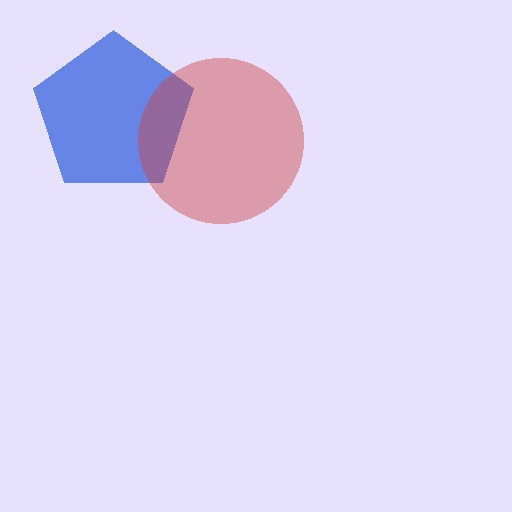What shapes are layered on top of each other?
The layered shapes are: a blue pentagon, a red circle.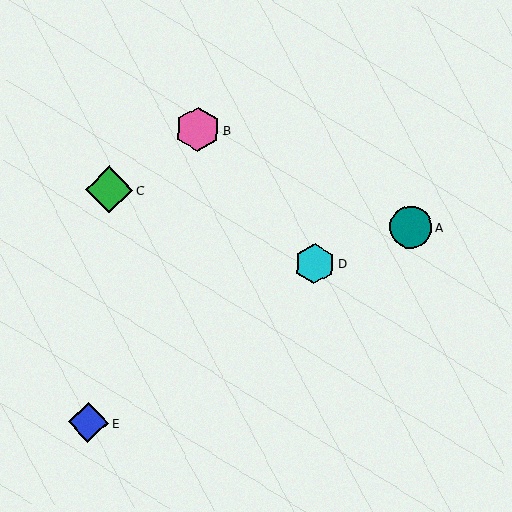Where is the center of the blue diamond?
The center of the blue diamond is at (88, 423).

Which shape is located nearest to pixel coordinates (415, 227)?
The teal circle (labeled A) at (411, 227) is nearest to that location.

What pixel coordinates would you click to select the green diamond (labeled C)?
Click at (109, 190) to select the green diamond C.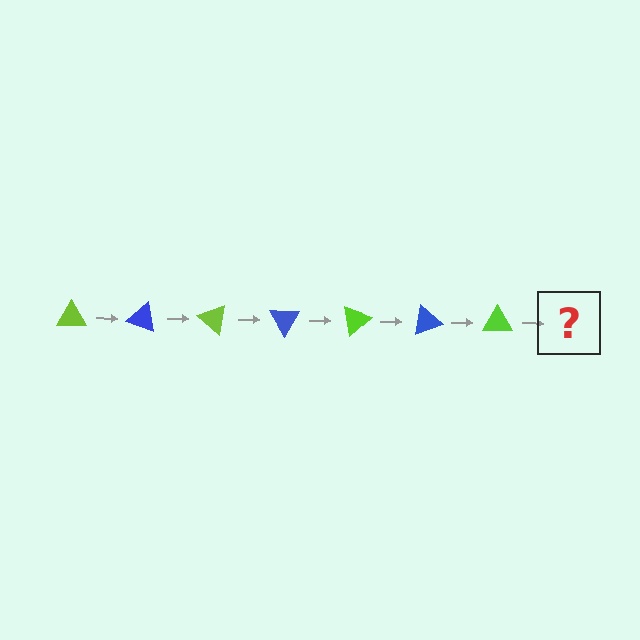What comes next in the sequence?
The next element should be a blue triangle, rotated 140 degrees from the start.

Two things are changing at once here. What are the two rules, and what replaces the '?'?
The two rules are that it rotates 20 degrees each step and the color cycles through lime and blue. The '?' should be a blue triangle, rotated 140 degrees from the start.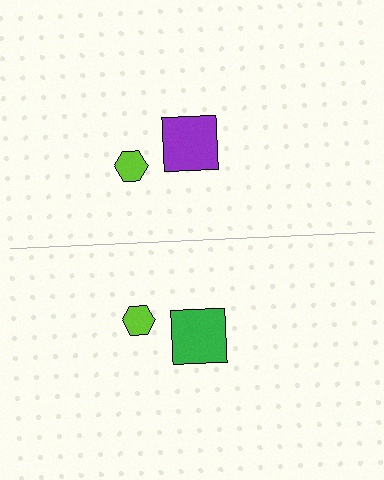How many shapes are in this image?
There are 4 shapes in this image.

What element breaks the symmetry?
The green square on the bottom side breaks the symmetry — its mirror counterpart is purple.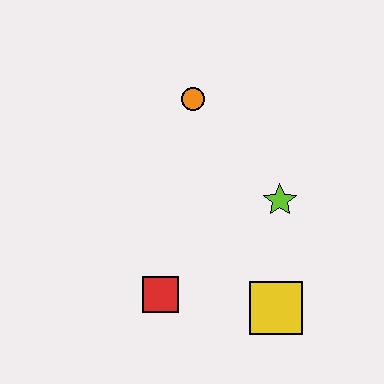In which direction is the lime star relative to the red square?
The lime star is to the right of the red square.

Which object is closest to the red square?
The yellow square is closest to the red square.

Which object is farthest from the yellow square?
The orange circle is farthest from the yellow square.